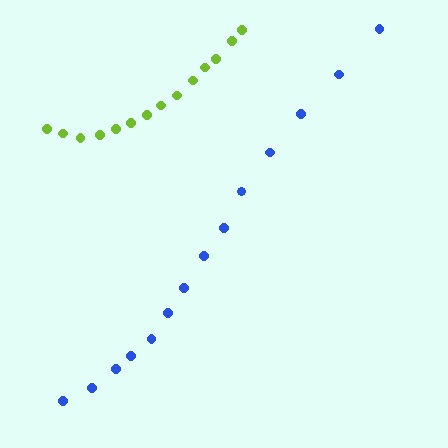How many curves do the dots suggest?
There are 2 distinct paths.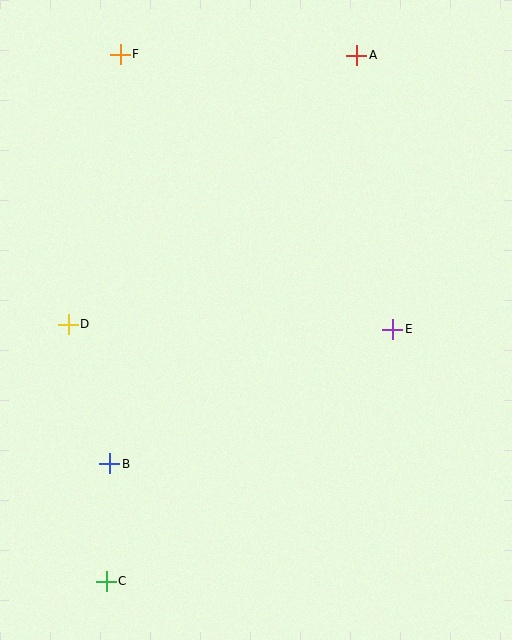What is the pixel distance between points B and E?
The distance between B and E is 313 pixels.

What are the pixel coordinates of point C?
Point C is at (106, 581).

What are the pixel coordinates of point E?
Point E is at (393, 329).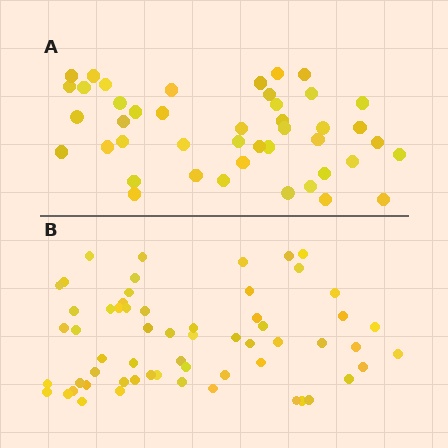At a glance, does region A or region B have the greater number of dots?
Region B (the bottom region) has more dots.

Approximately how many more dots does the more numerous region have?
Region B has approximately 15 more dots than region A.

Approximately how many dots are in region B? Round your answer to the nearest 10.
About 60 dots.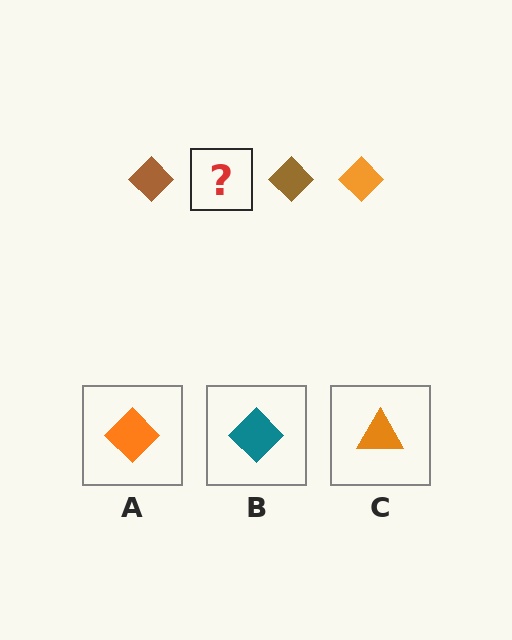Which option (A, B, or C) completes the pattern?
A.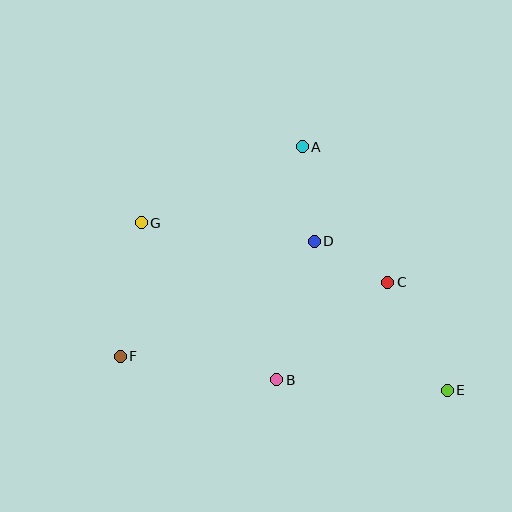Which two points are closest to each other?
Points C and D are closest to each other.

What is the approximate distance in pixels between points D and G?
The distance between D and G is approximately 174 pixels.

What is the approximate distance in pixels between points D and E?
The distance between D and E is approximately 200 pixels.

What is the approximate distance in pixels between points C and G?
The distance between C and G is approximately 254 pixels.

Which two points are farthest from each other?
Points E and G are farthest from each other.